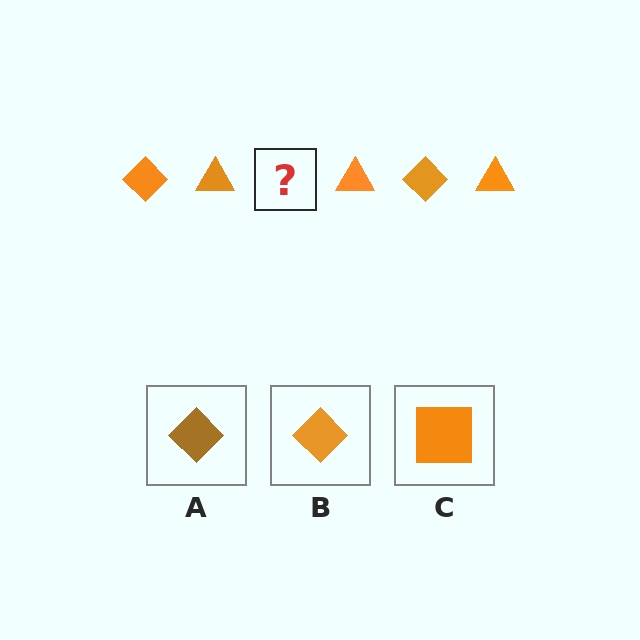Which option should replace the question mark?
Option B.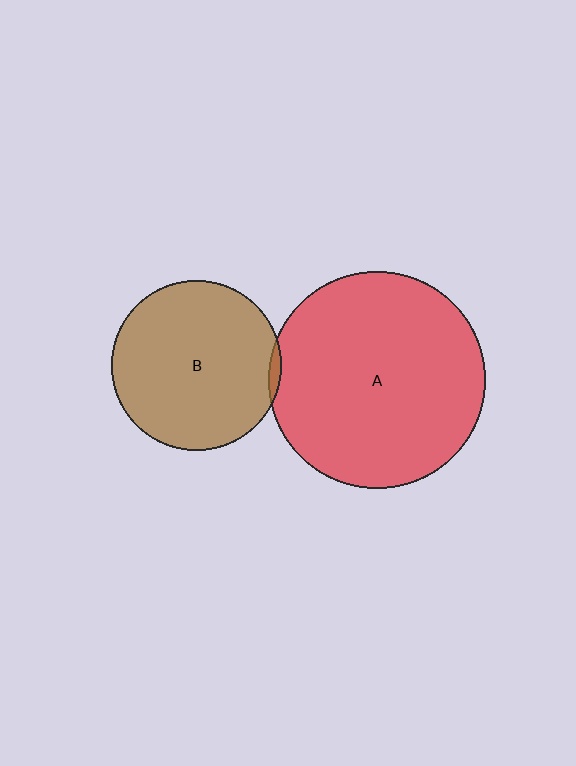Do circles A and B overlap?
Yes.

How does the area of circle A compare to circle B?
Approximately 1.6 times.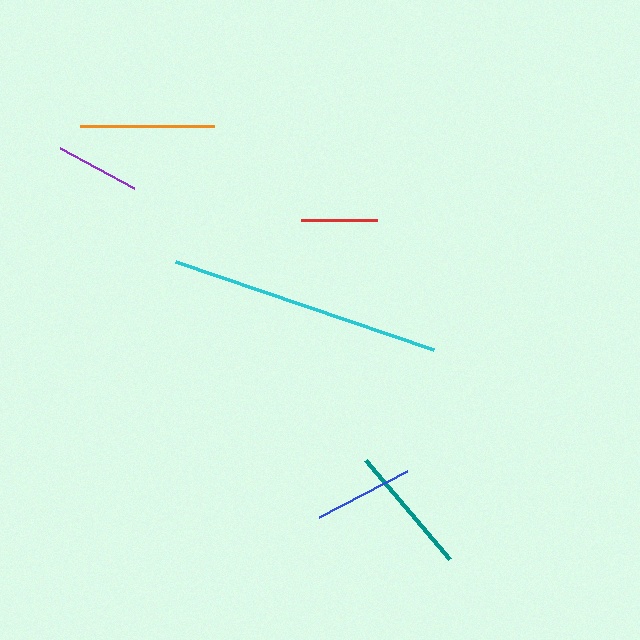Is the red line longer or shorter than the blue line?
The blue line is longer than the red line.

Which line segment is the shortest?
The red line is the shortest at approximately 76 pixels.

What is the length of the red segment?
The red segment is approximately 76 pixels long.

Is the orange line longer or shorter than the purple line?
The orange line is longer than the purple line.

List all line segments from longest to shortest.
From longest to shortest: cyan, orange, teal, blue, purple, red.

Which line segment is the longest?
The cyan line is the longest at approximately 272 pixels.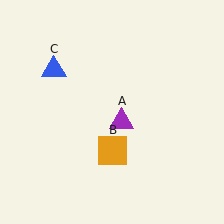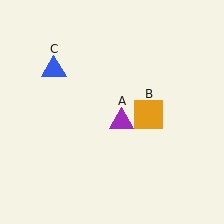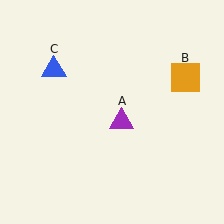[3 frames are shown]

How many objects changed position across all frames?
1 object changed position: orange square (object B).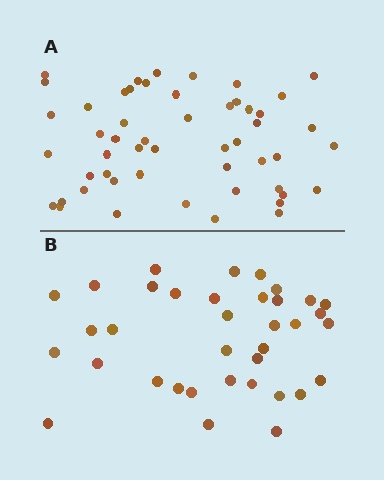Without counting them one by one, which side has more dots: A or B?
Region A (the top region) has more dots.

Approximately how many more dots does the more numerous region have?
Region A has approximately 15 more dots than region B.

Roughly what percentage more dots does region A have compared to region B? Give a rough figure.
About 45% more.